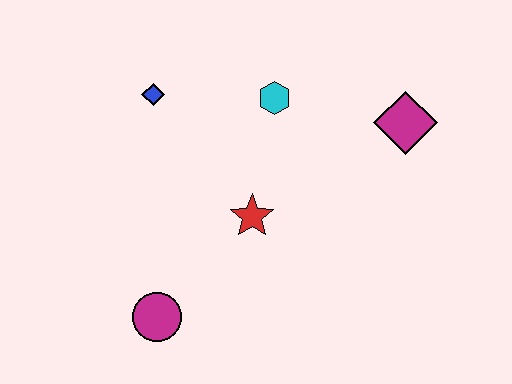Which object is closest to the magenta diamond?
The cyan hexagon is closest to the magenta diamond.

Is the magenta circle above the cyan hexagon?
No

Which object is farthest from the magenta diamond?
The magenta circle is farthest from the magenta diamond.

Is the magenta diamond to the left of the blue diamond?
No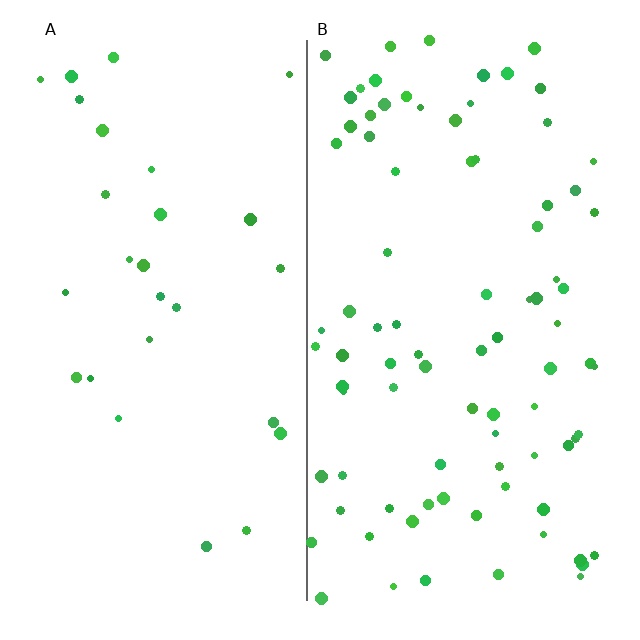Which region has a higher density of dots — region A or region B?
B (the right).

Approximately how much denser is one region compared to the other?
Approximately 3.1× — region B over region A.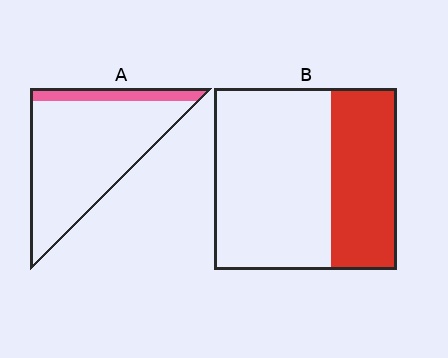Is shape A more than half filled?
No.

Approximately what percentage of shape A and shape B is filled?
A is approximately 15% and B is approximately 35%.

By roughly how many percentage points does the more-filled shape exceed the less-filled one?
By roughly 20 percentage points (B over A).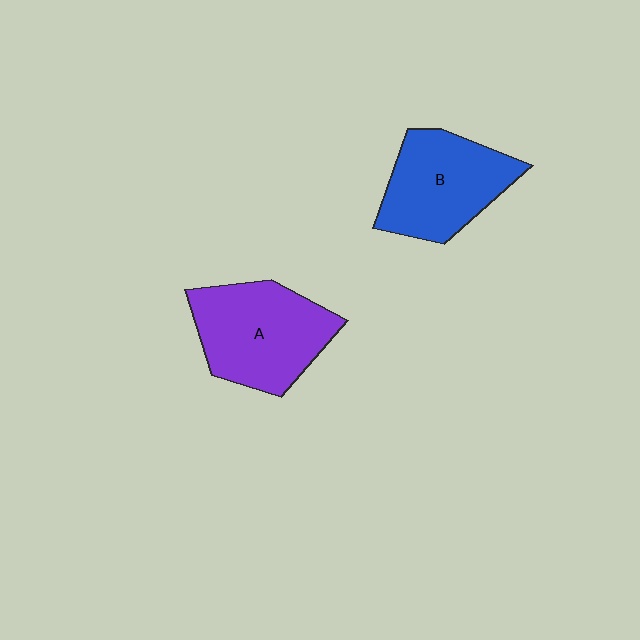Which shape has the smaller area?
Shape B (blue).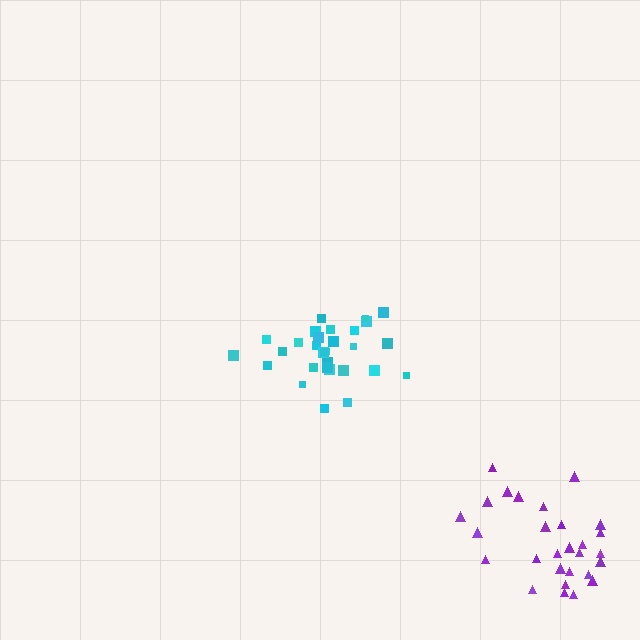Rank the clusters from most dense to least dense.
cyan, purple.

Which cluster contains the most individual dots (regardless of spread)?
Cyan (31).